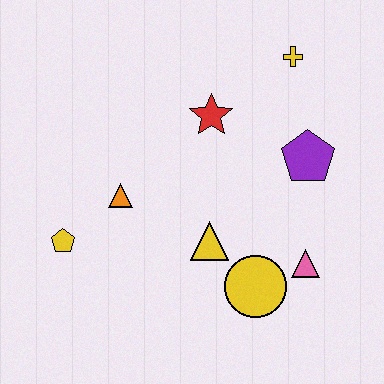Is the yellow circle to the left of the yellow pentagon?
No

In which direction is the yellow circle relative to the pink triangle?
The yellow circle is to the left of the pink triangle.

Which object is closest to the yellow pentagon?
The orange triangle is closest to the yellow pentagon.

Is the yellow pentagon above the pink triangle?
Yes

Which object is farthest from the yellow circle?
The yellow cross is farthest from the yellow circle.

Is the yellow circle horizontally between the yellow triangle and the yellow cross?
Yes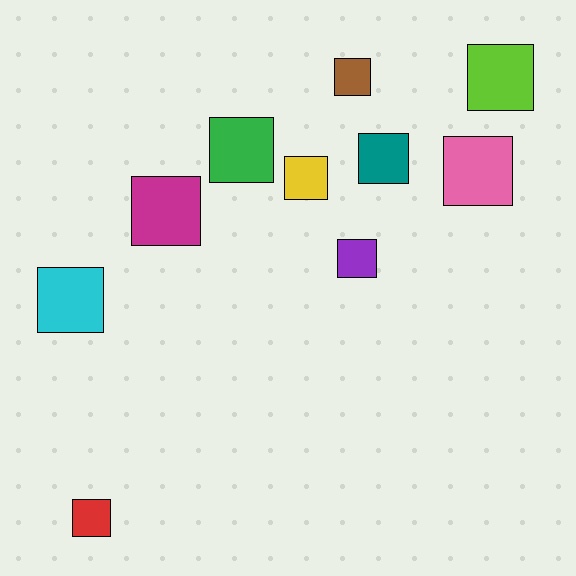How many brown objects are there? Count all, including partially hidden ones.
There is 1 brown object.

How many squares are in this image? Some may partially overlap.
There are 10 squares.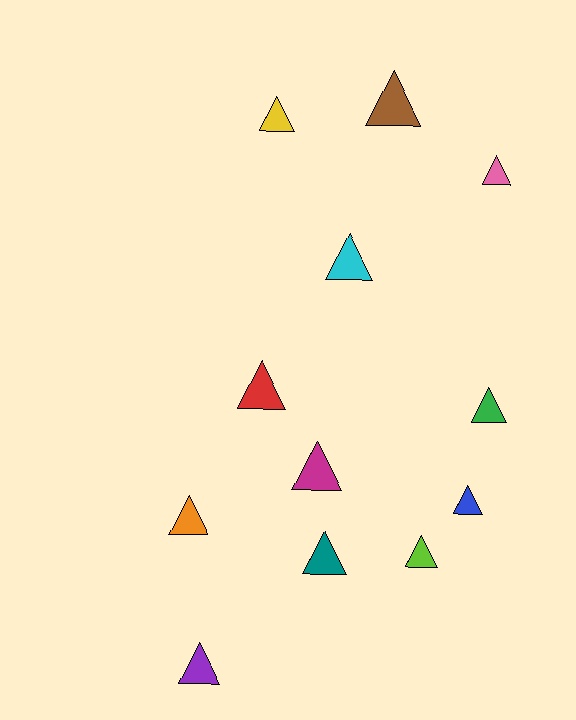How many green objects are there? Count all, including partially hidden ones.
There is 1 green object.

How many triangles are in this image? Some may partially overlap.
There are 12 triangles.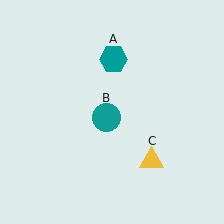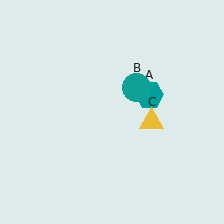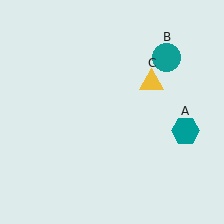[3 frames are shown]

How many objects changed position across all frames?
3 objects changed position: teal hexagon (object A), teal circle (object B), yellow triangle (object C).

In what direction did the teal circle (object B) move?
The teal circle (object B) moved up and to the right.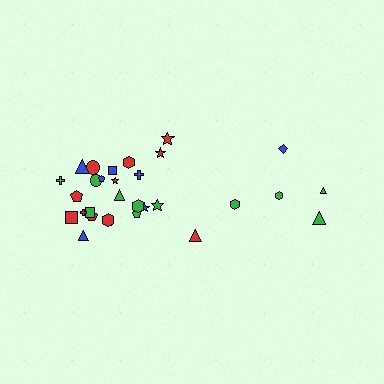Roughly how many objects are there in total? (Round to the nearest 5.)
Roughly 30 objects in total.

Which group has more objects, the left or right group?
The left group.